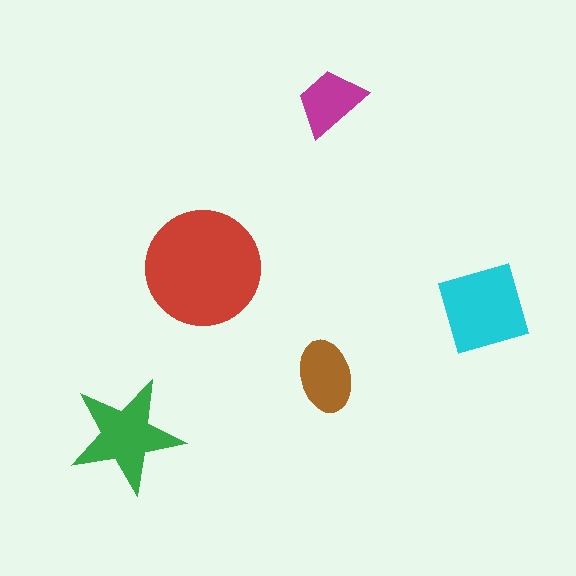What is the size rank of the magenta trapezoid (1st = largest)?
5th.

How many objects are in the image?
There are 5 objects in the image.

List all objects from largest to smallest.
The red circle, the cyan square, the green star, the brown ellipse, the magenta trapezoid.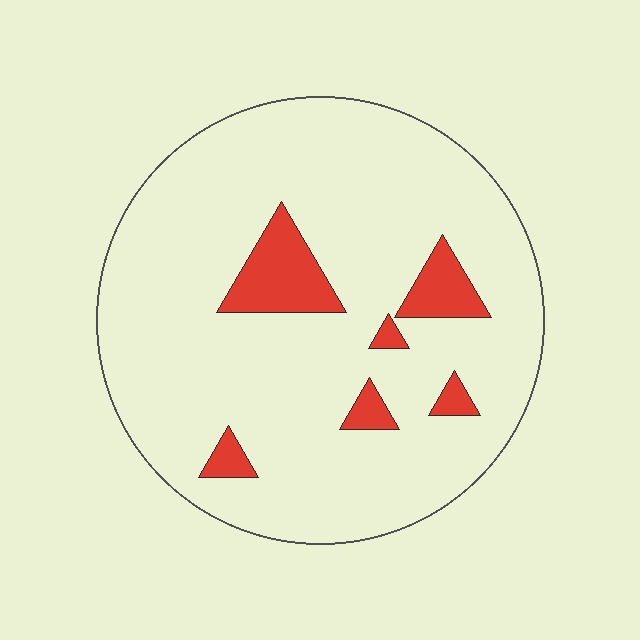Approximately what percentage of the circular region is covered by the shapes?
Approximately 10%.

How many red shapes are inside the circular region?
6.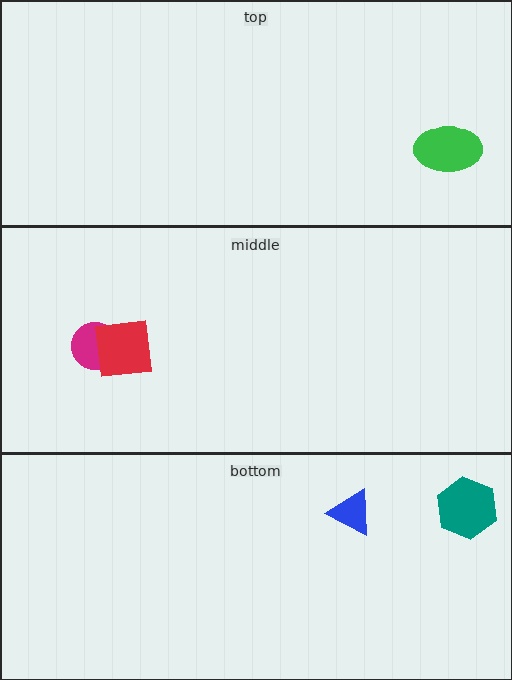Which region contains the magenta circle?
The middle region.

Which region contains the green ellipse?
The top region.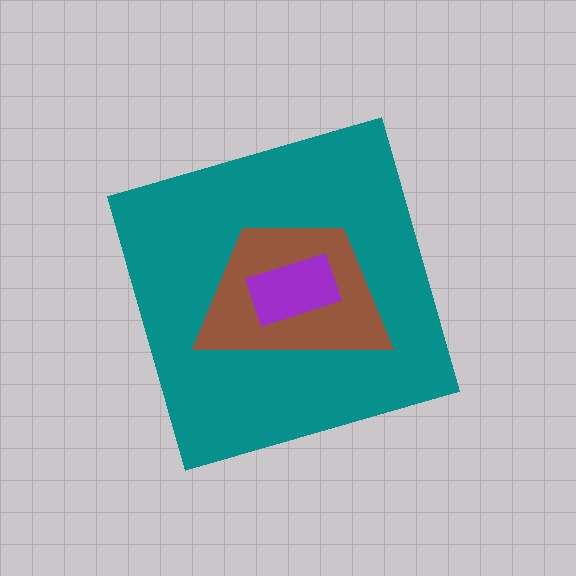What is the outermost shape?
The teal diamond.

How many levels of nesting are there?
3.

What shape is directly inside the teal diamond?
The brown trapezoid.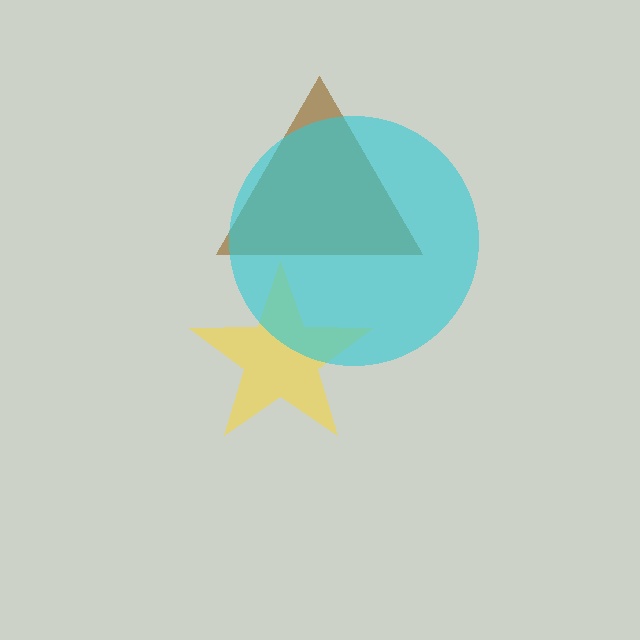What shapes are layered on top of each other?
The layered shapes are: a brown triangle, a yellow star, a cyan circle.